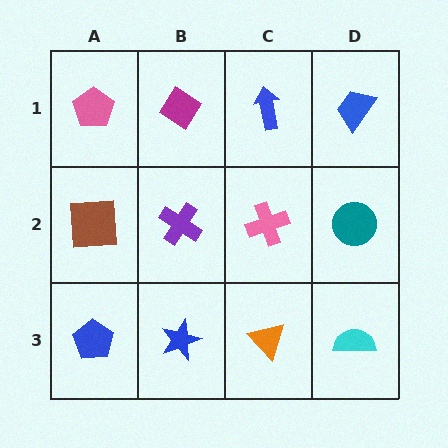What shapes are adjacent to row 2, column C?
A blue arrow (row 1, column C), an orange triangle (row 3, column C), a purple cross (row 2, column B), a teal circle (row 2, column D).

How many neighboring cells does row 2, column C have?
4.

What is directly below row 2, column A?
A blue pentagon.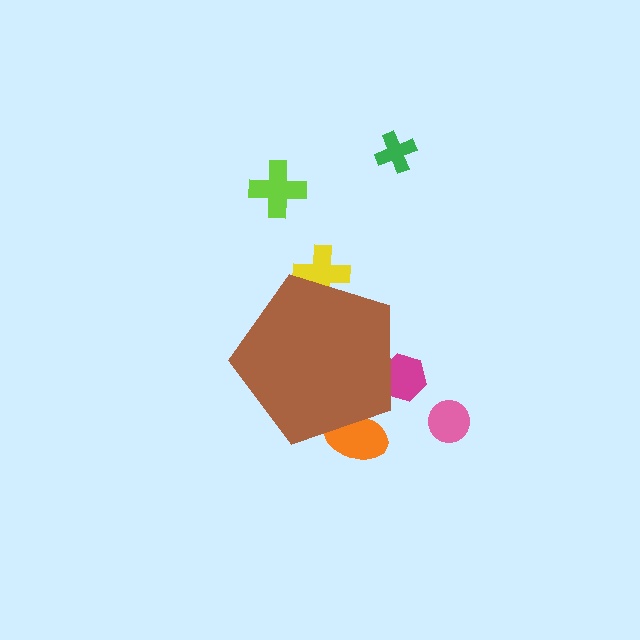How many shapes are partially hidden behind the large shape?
3 shapes are partially hidden.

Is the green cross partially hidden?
No, the green cross is fully visible.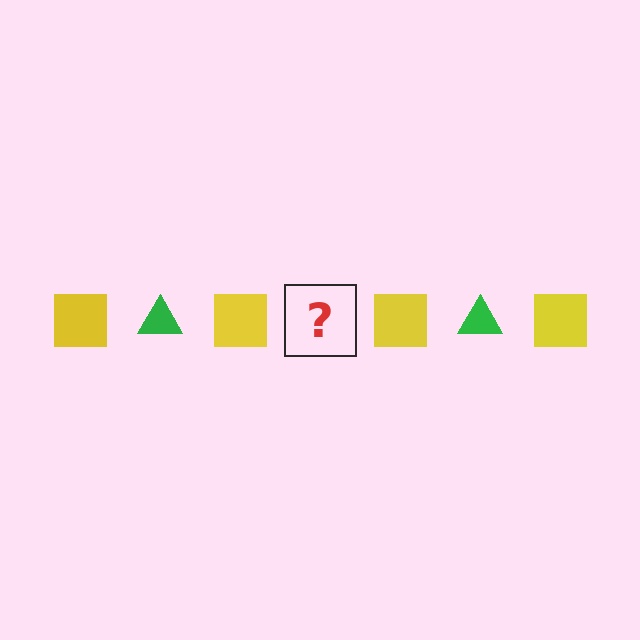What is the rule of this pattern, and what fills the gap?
The rule is that the pattern alternates between yellow square and green triangle. The gap should be filled with a green triangle.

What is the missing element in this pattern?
The missing element is a green triangle.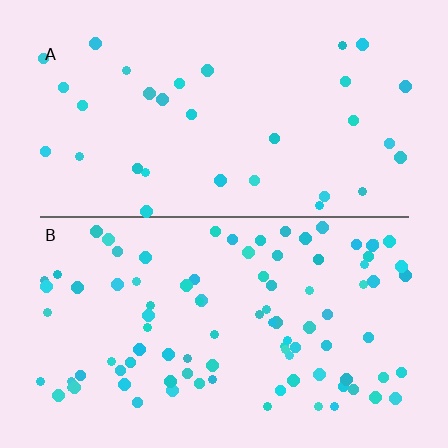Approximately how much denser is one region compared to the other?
Approximately 2.9× — region B over region A.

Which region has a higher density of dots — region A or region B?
B (the bottom).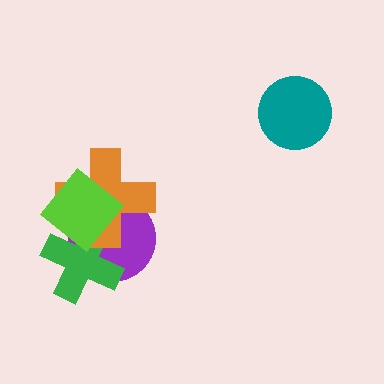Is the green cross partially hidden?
Yes, it is partially covered by another shape.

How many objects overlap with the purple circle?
3 objects overlap with the purple circle.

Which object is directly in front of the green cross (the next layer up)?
The orange cross is directly in front of the green cross.